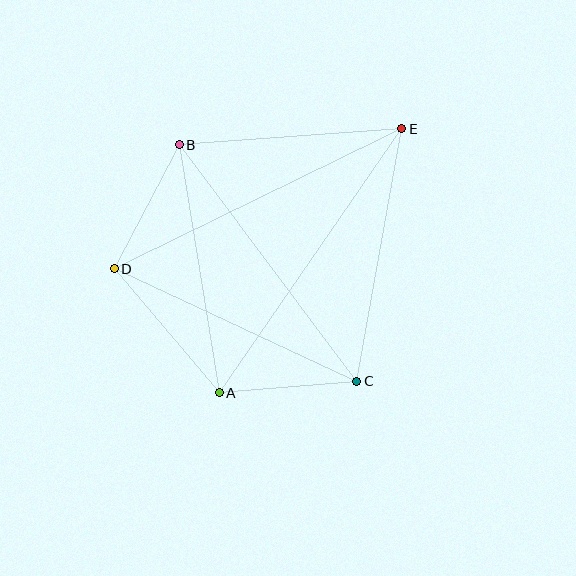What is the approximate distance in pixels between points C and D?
The distance between C and D is approximately 267 pixels.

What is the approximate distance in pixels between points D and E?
The distance between D and E is approximately 320 pixels.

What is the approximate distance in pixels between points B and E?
The distance between B and E is approximately 223 pixels.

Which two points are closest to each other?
Points A and C are closest to each other.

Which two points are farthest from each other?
Points A and E are farthest from each other.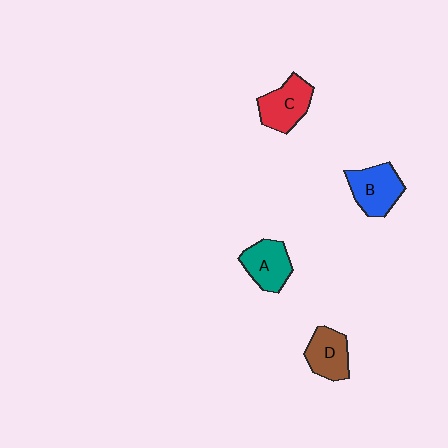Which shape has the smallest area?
Shape D (brown).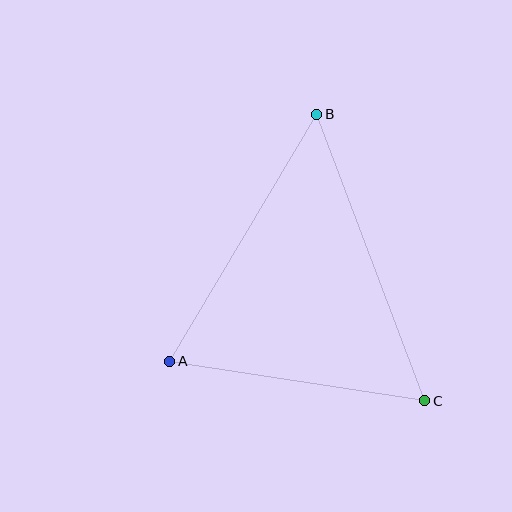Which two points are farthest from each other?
Points B and C are farthest from each other.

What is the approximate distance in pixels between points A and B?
The distance between A and B is approximately 288 pixels.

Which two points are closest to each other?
Points A and C are closest to each other.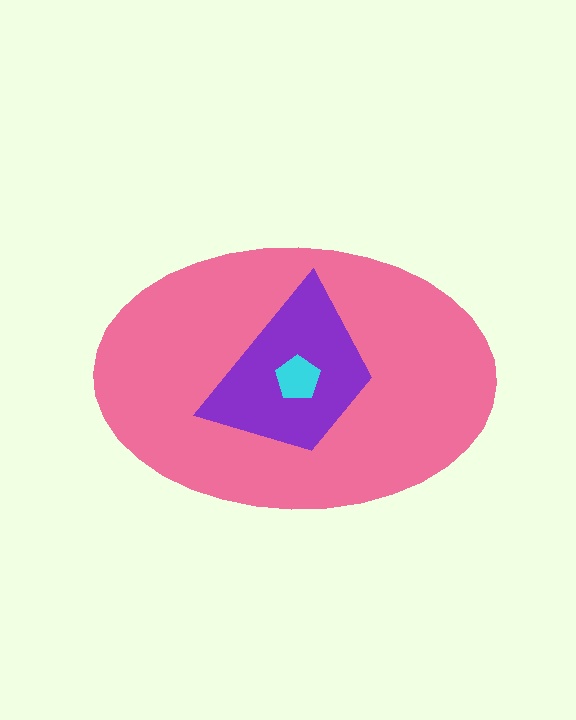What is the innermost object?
The cyan pentagon.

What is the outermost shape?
The pink ellipse.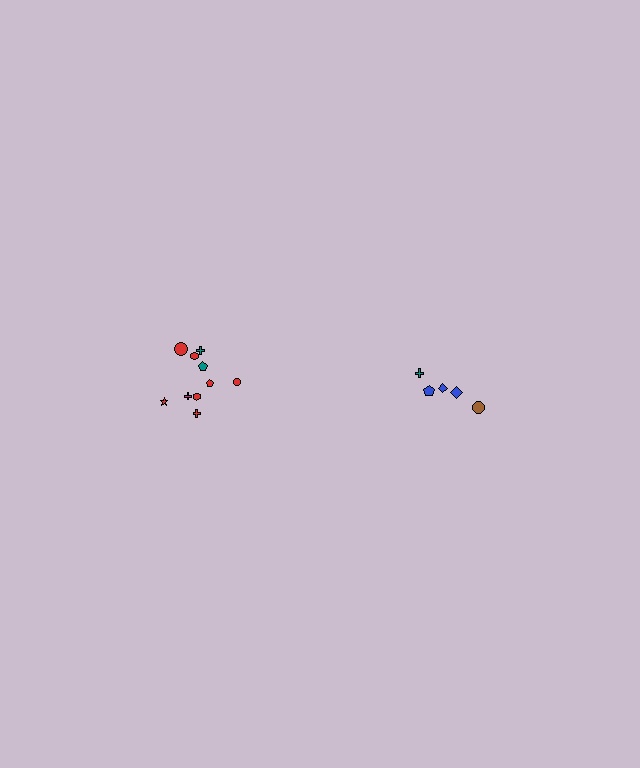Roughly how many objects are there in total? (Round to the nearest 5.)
Roughly 15 objects in total.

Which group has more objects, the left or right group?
The left group.